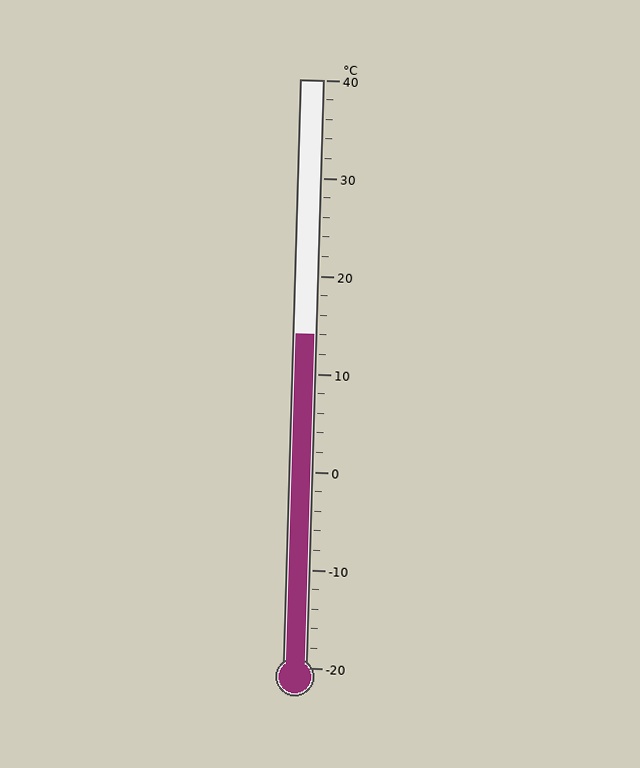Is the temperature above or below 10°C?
The temperature is above 10°C.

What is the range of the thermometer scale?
The thermometer scale ranges from -20°C to 40°C.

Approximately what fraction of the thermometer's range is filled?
The thermometer is filled to approximately 55% of its range.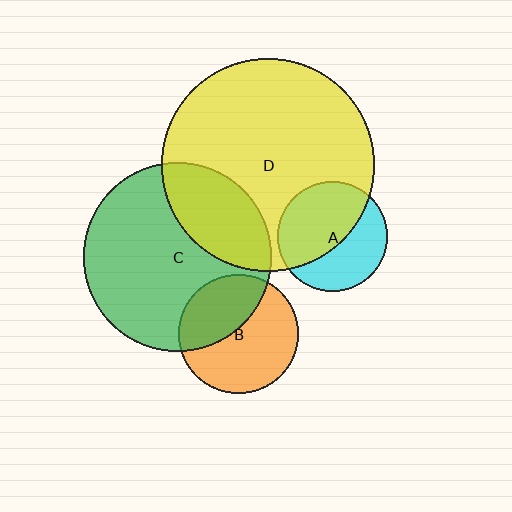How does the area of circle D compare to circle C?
Approximately 1.3 times.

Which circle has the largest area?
Circle D (yellow).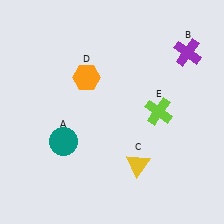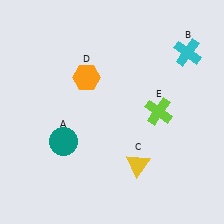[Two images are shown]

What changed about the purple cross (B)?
In Image 1, B is purple. In Image 2, it changed to cyan.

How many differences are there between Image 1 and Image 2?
There is 1 difference between the two images.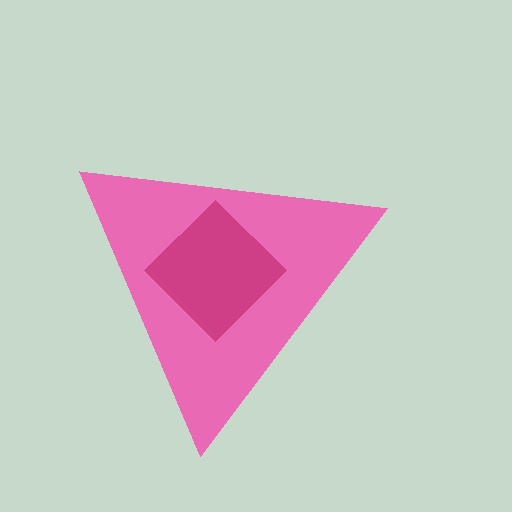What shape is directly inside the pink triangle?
The magenta diamond.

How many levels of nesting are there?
2.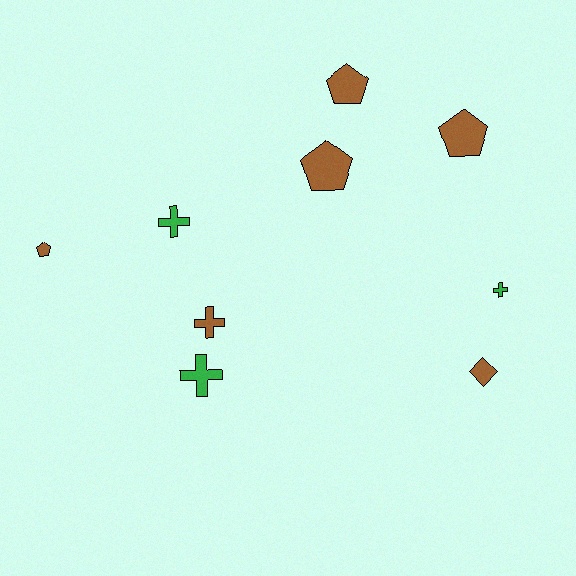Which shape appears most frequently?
Cross, with 4 objects.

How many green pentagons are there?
There are no green pentagons.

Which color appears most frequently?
Brown, with 6 objects.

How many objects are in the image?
There are 9 objects.